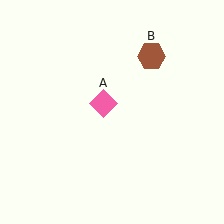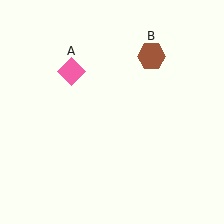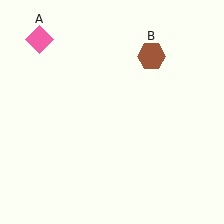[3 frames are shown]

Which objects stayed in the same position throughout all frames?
Brown hexagon (object B) remained stationary.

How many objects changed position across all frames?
1 object changed position: pink diamond (object A).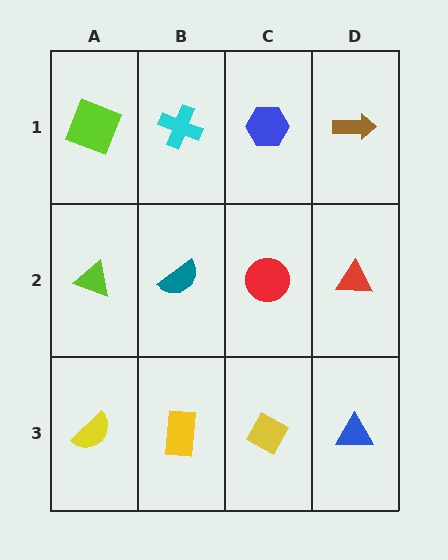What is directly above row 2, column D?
A brown arrow.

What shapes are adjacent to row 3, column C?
A red circle (row 2, column C), a yellow rectangle (row 3, column B), a blue triangle (row 3, column D).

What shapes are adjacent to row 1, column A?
A lime triangle (row 2, column A), a cyan cross (row 1, column B).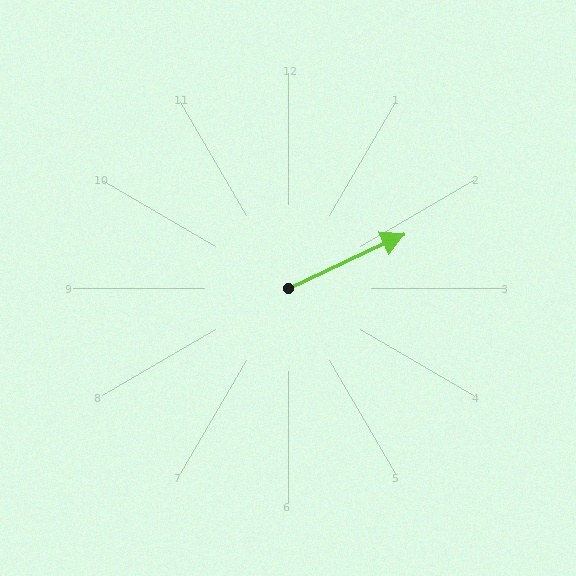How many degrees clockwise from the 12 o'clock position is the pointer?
Approximately 65 degrees.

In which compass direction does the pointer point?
Northeast.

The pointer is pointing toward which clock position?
Roughly 2 o'clock.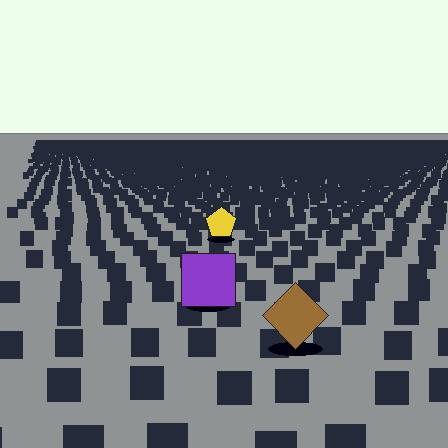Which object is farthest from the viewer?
The yellow pentagon is farthest from the viewer. It appears smaller and the ground texture around it is denser.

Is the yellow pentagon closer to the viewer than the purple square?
No. The purple square is closer — you can tell from the texture gradient: the ground texture is coarser near it.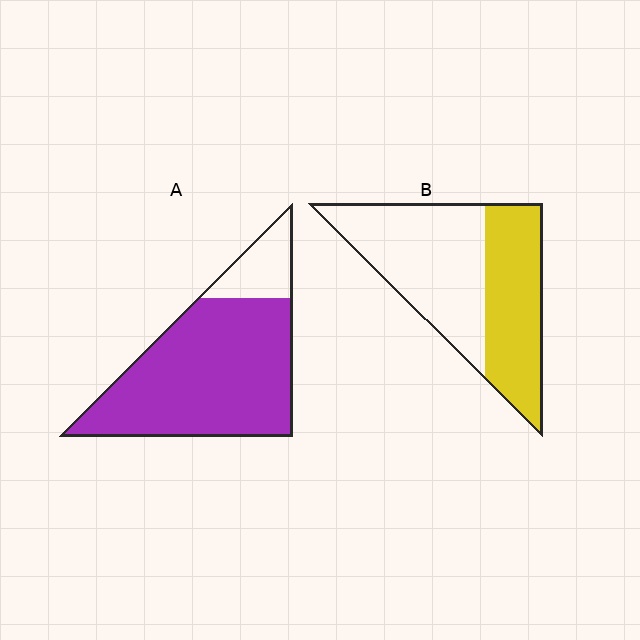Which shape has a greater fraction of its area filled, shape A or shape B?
Shape A.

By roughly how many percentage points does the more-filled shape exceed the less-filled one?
By roughly 40 percentage points (A over B).